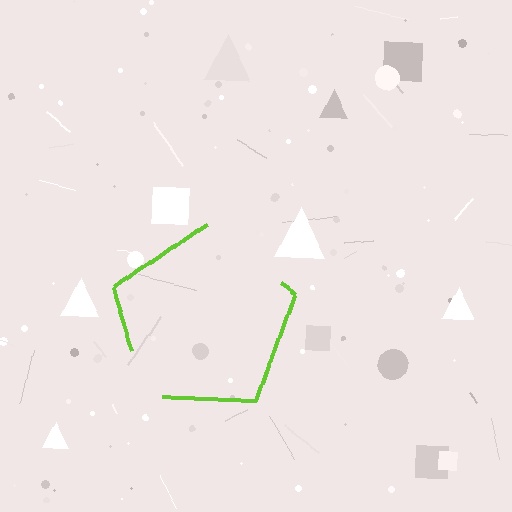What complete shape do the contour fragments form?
The contour fragments form a pentagon.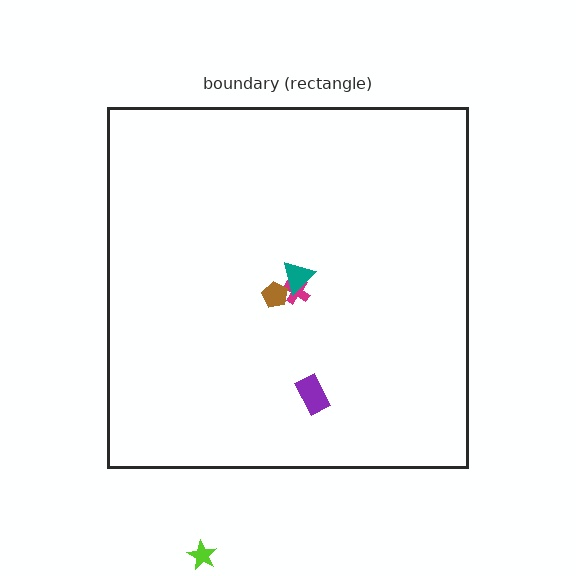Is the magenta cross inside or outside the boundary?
Inside.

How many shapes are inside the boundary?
4 inside, 1 outside.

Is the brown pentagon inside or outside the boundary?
Inside.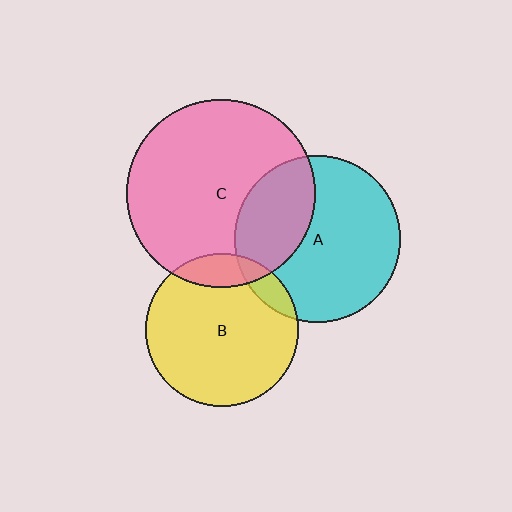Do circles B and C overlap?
Yes.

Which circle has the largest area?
Circle C (pink).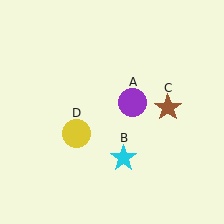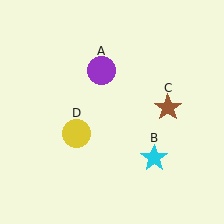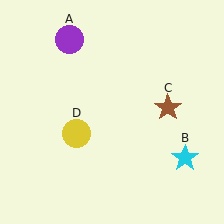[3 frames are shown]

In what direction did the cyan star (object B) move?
The cyan star (object B) moved right.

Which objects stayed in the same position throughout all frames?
Brown star (object C) and yellow circle (object D) remained stationary.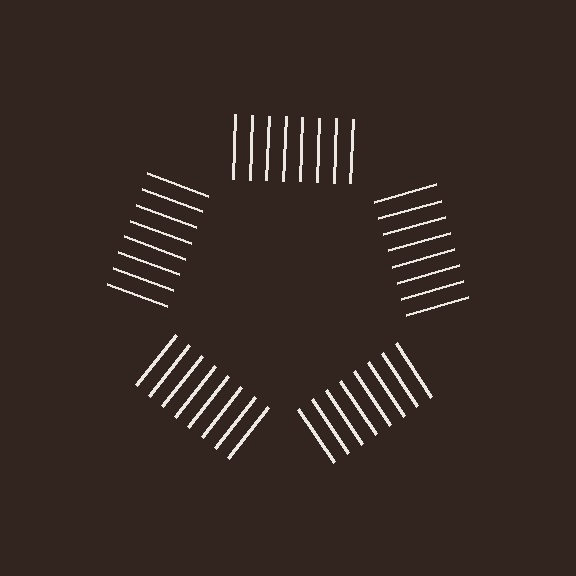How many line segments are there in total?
40 — 8 along each of the 5 edges.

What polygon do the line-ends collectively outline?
An illusory pentagon — the line segments terminate on its edges but no continuous stroke is drawn.